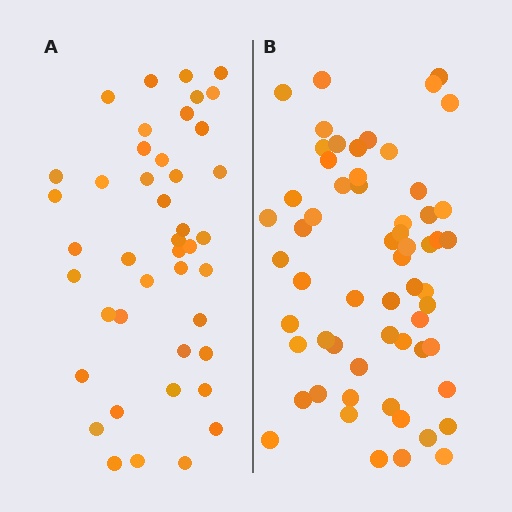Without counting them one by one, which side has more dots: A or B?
Region B (the right region) has more dots.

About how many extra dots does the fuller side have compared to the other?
Region B has approximately 15 more dots than region A.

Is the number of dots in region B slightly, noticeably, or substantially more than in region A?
Region B has noticeably more, but not dramatically so. The ratio is roughly 1.4 to 1.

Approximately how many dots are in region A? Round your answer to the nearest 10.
About 40 dots. (The exact count is 43, which rounds to 40.)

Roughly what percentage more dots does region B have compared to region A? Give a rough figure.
About 40% more.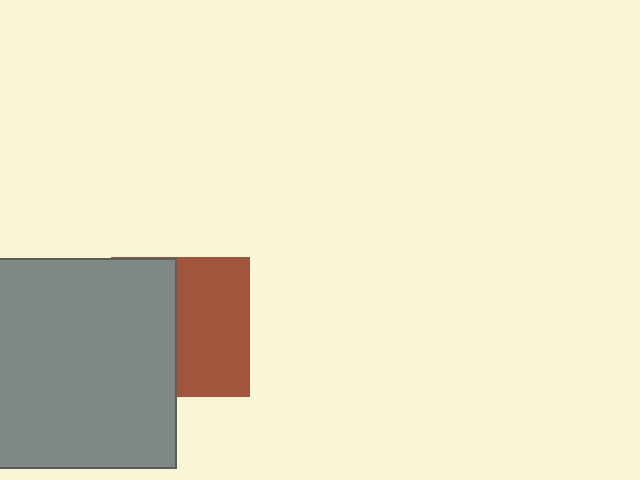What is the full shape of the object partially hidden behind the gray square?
The partially hidden object is a brown square.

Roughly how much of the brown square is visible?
About half of it is visible (roughly 52%).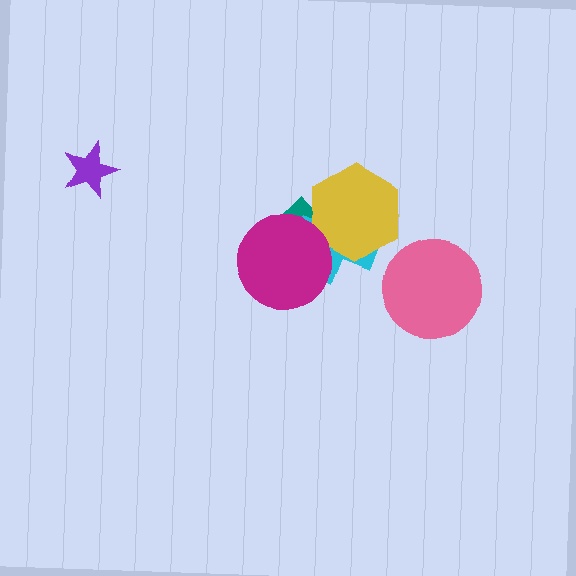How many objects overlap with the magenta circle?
3 objects overlap with the magenta circle.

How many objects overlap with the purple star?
0 objects overlap with the purple star.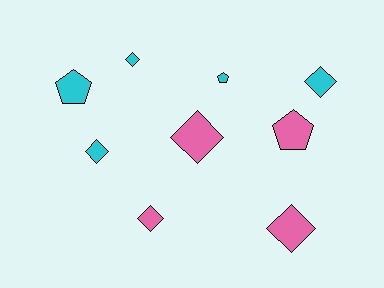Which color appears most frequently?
Cyan, with 5 objects.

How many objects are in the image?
There are 9 objects.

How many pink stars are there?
There are no pink stars.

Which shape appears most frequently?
Diamond, with 6 objects.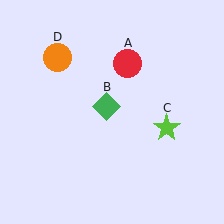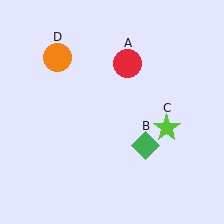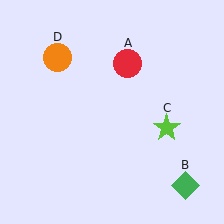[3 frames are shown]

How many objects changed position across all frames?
1 object changed position: green diamond (object B).